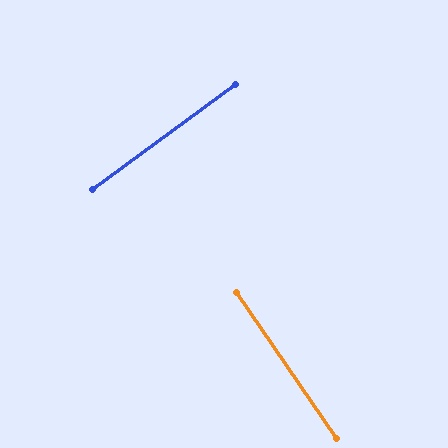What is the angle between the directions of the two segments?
Approximately 88 degrees.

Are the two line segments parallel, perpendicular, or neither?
Perpendicular — they meet at approximately 88°.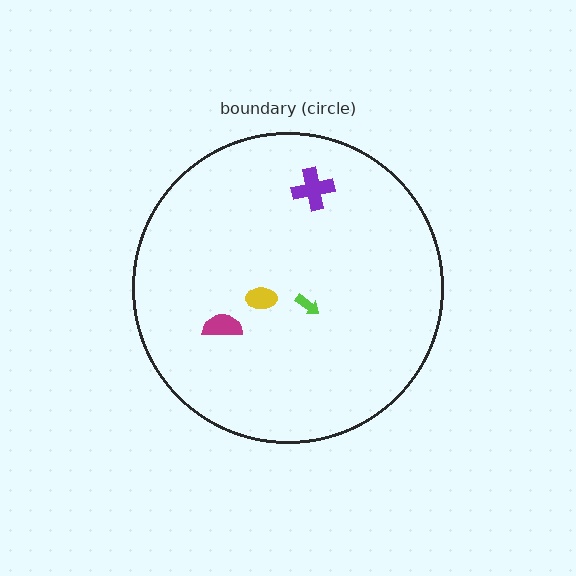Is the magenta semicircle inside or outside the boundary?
Inside.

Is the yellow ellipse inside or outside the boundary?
Inside.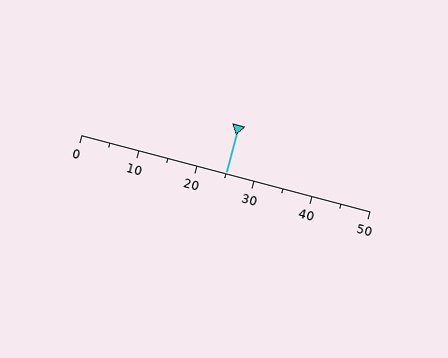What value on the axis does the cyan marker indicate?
The marker indicates approximately 25.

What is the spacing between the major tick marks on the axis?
The major ticks are spaced 10 apart.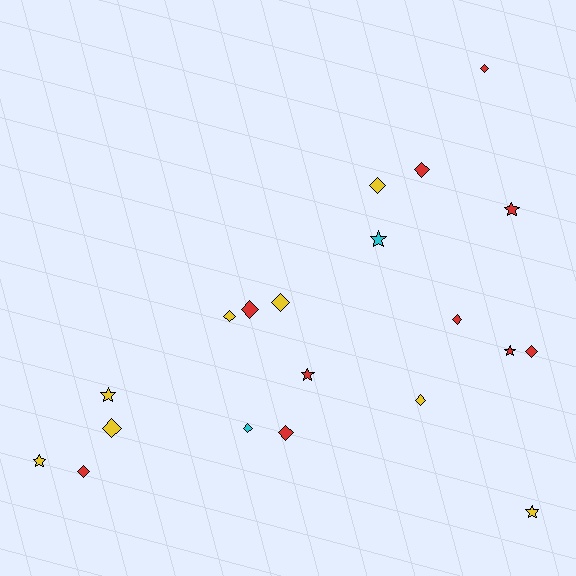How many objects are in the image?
There are 20 objects.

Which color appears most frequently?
Red, with 10 objects.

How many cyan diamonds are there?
There is 1 cyan diamond.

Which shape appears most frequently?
Diamond, with 13 objects.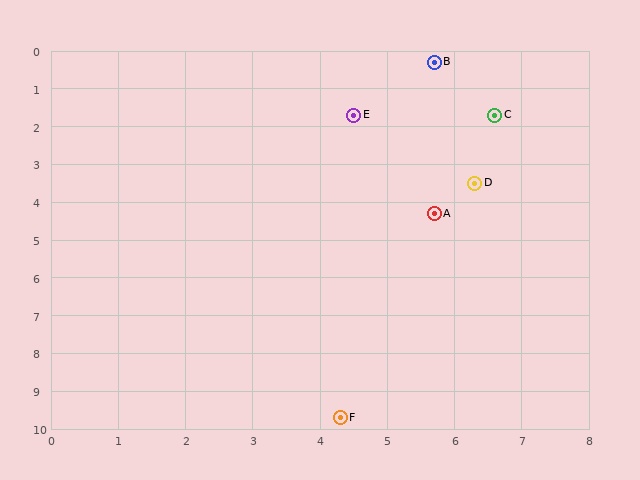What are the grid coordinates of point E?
Point E is at approximately (4.5, 1.7).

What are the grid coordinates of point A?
Point A is at approximately (5.7, 4.3).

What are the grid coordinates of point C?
Point C is at approximately (6.6, 1.7).